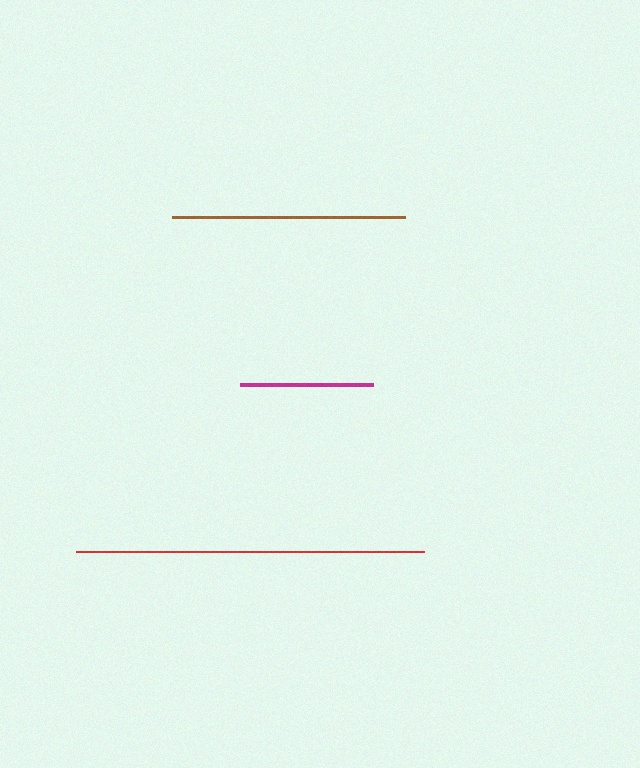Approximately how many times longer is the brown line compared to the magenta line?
The brown line is approximately 1.7 times the length of the magenta line.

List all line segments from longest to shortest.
From longest to shortest: red, brown, magenta.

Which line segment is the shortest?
The magenta line is the shortest at approximately 133 pixels.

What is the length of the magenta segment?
The magenta segment is approximately 133 pixels long.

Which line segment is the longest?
The red line is the longest at approximately 347 pixels.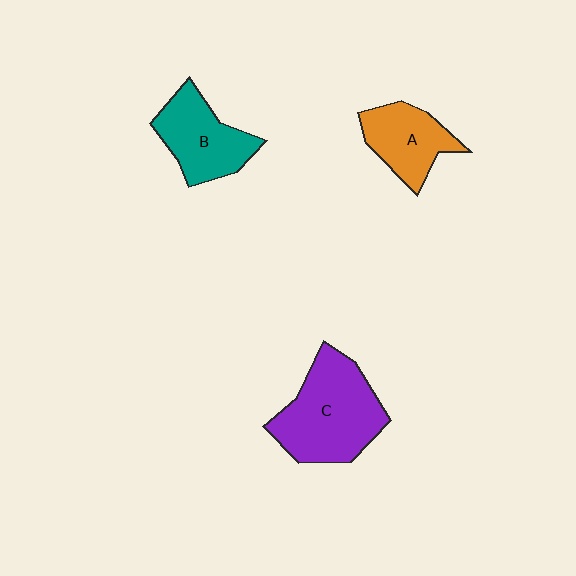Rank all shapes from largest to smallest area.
From largest to smallest: C (purple), B (teal), A (orange).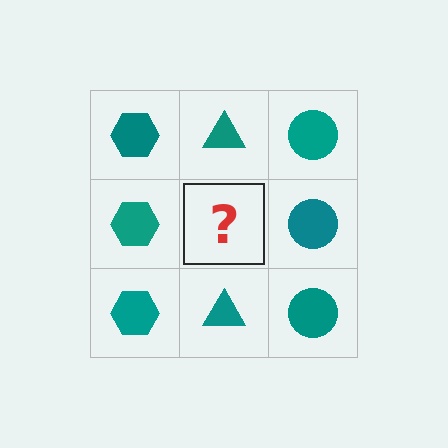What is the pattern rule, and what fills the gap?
The rule is that each column has a consistent shape. The gap should be filled with a teal triangle.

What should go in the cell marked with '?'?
The missing cell should contain a teal triangle.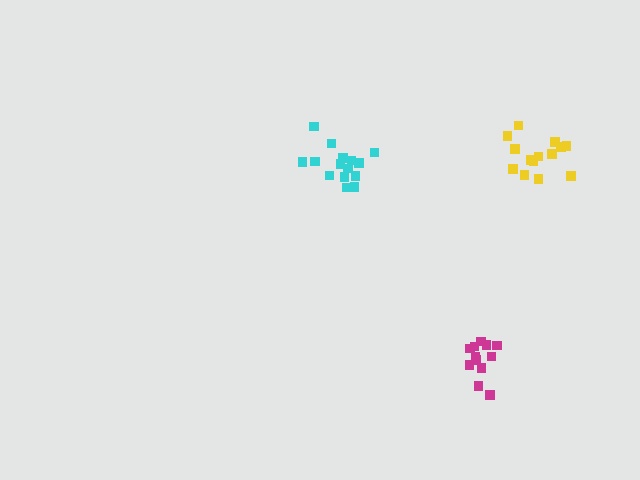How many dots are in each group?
Group 1: 14 dots, Group 2: 15 dots, Group 3: 12 dots (41 total).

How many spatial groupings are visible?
There are 3 spatial groupings.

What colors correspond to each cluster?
The clusters are colored: yellow, cyan, magenta.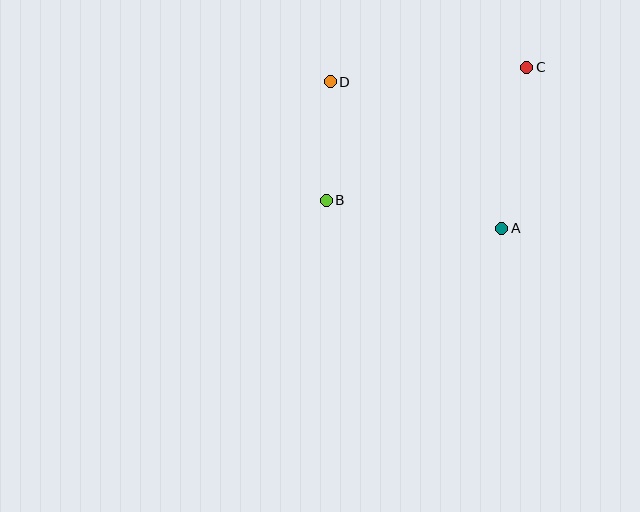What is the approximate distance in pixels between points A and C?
The distance between A and C is approximately 163 pixels.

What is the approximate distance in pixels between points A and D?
The distance between A and D is approximately 226 pixels.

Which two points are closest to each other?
Points B and D are closest to each other.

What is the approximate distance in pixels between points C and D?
The distance between C and D is approximately 197 pixels.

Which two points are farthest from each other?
Points B and C are farthest from each other.